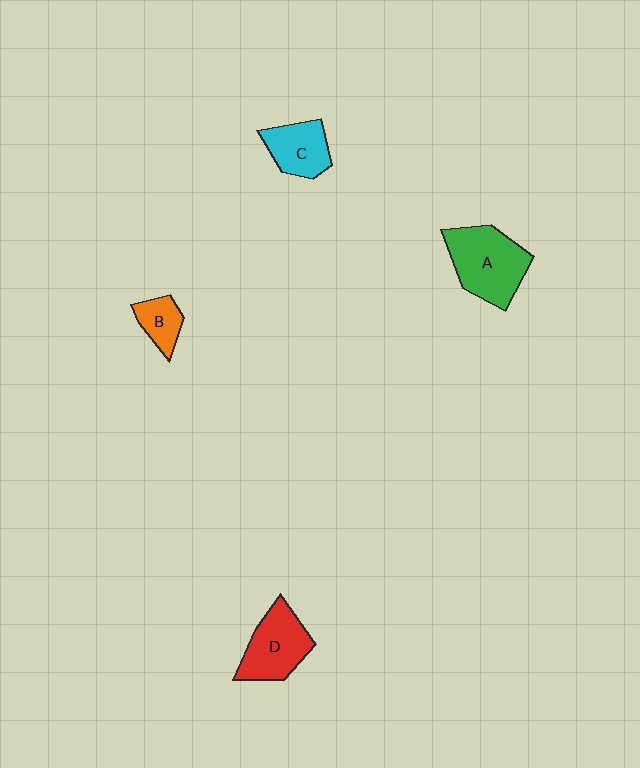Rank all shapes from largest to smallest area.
From largest to smallest: A (green), D (red), C (cyan), B (orange).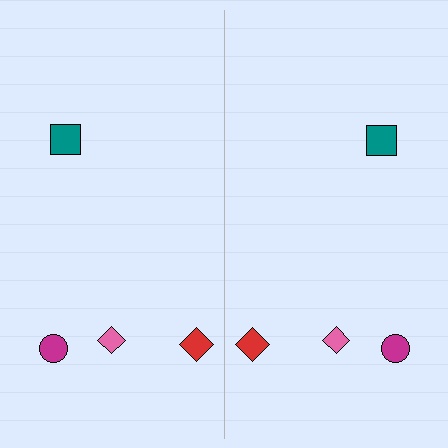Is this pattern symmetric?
Yes, this pattern has bilateral (reflection) symmetry.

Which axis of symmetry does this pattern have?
The pattern has a vertical axis of symmetry running through the center of the image.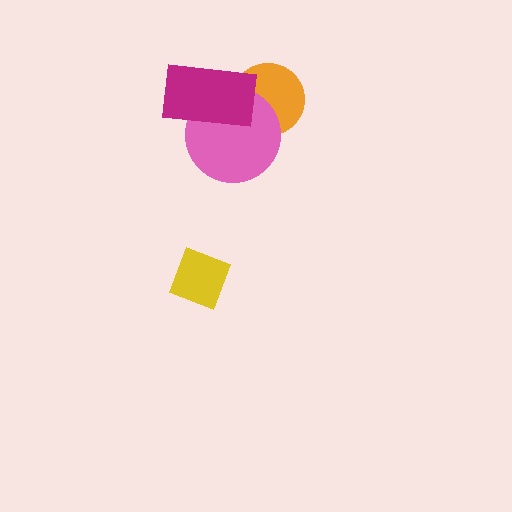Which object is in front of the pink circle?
The magenta rectangle is in front of the pink circle.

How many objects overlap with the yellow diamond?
0 objects overlap with the yellow diamond.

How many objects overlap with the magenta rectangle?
2 objects overlap with the magenta rectangle.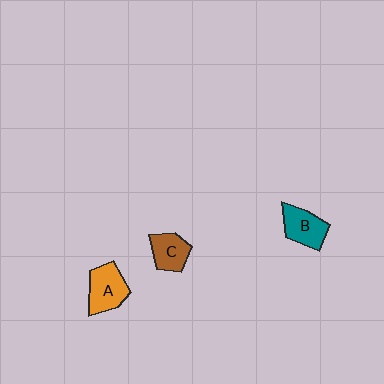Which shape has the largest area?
Shape A (orange).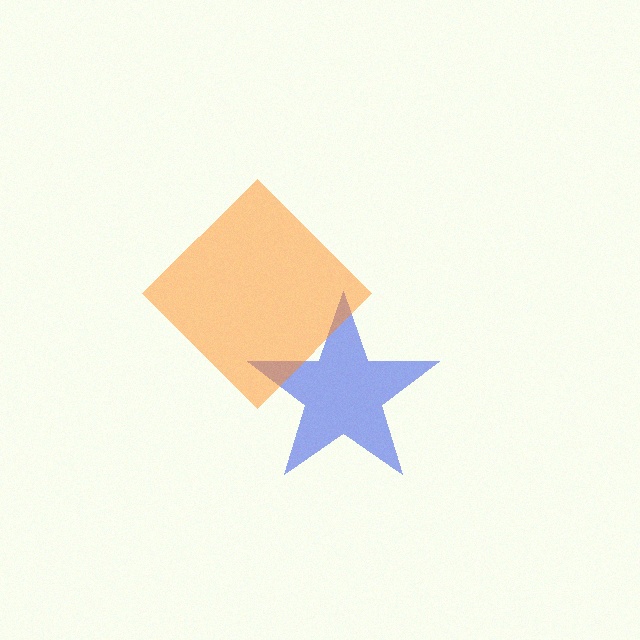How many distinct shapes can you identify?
There are 2 distinct shapes: a blue star, an orange diamond.